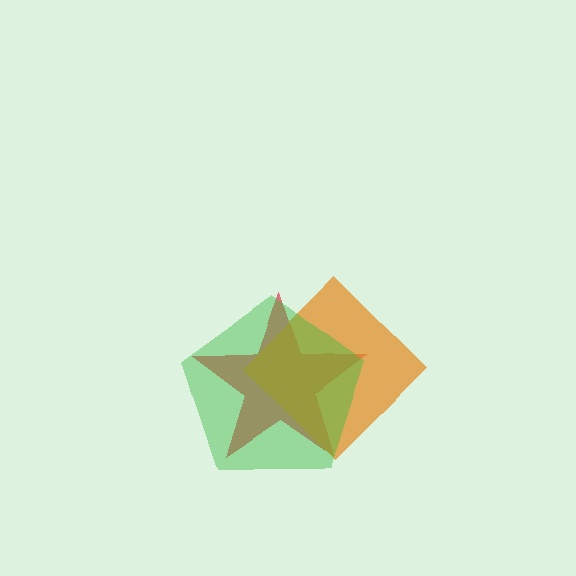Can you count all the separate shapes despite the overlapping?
Yes, there are 3 separate shapes.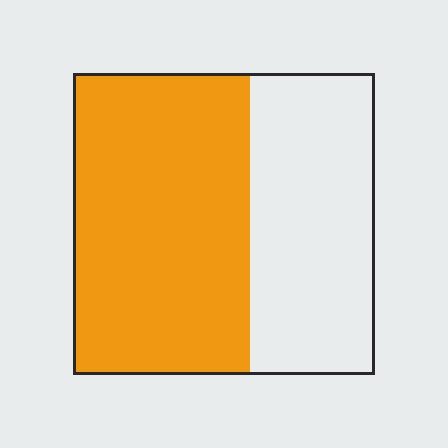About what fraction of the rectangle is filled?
About three fifths (3/5).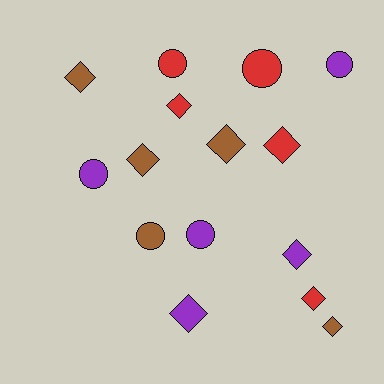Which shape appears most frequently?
Diamond, with 9 objects.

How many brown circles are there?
There is 1 brown circle.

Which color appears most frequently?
Red, with 5 objects.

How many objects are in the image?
There are 15 objects.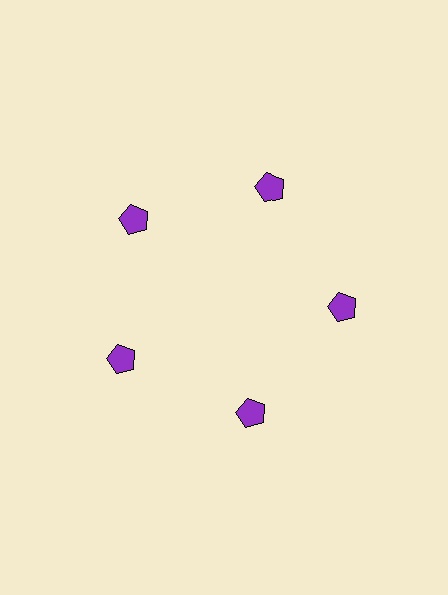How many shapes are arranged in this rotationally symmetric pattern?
There are 5 shapes, arranged in 5 groups of 1.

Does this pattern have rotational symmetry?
Yes, this pattern has 5-fold rotational symmetry. It looks the same after rotating 72 degrees around the center.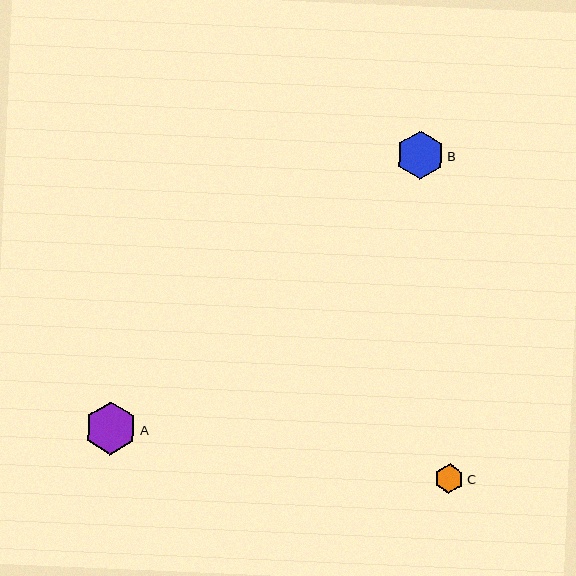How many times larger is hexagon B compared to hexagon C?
Hexagon B is approximately 1.6 times the size of hexagon C.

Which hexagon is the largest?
Hexagon A is the largest with a size of approximately 52 pixels.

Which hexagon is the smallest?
Hexagon C is the smallest with a size of approximately 29 pixels.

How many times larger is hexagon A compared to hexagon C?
Hexagon A is approximately 1.8 times the size of hexagon C.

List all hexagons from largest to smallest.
From largest to smallest: A, B, C.